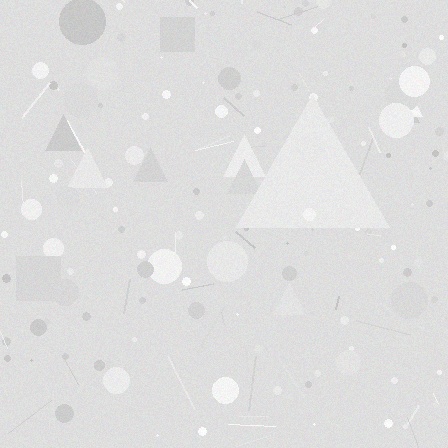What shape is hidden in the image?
A triangle is hidden in the image.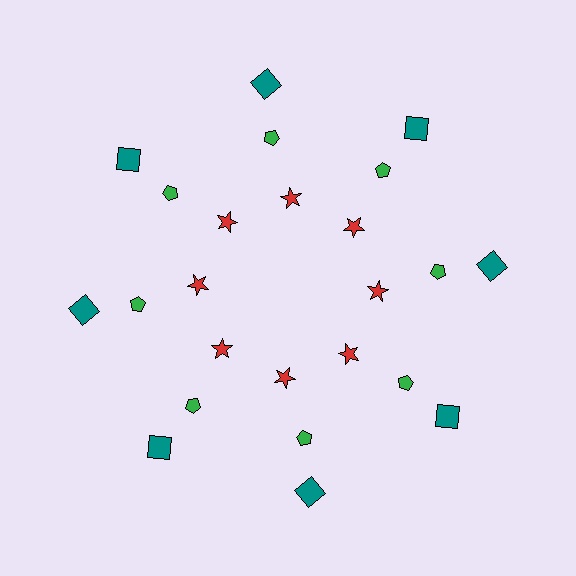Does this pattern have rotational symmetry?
Yes, this pattern has 8-fold rotational symmetry. It looks the same after rotating 45 degrees around the center.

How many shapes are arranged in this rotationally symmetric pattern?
There are 24 shapes, arranged in 8 groups of 3.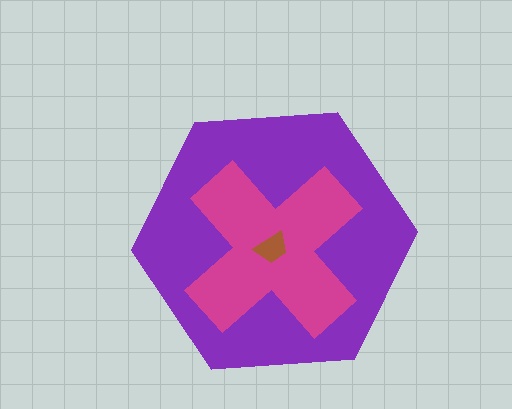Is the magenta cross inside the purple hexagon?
Yes.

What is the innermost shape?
The brown trapezoid.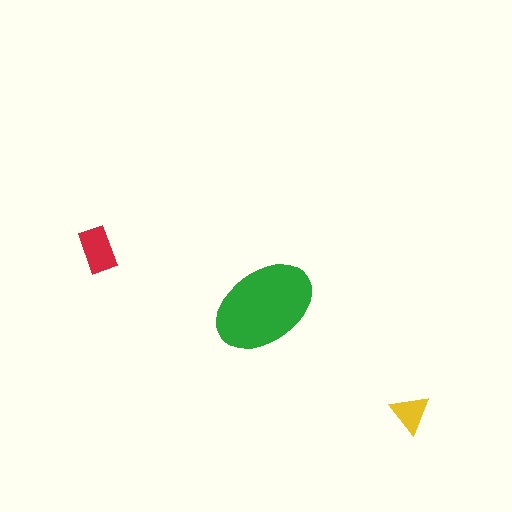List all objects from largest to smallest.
The green ellipse, the red rectangle, the yellow triangle.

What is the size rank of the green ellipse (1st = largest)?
1st.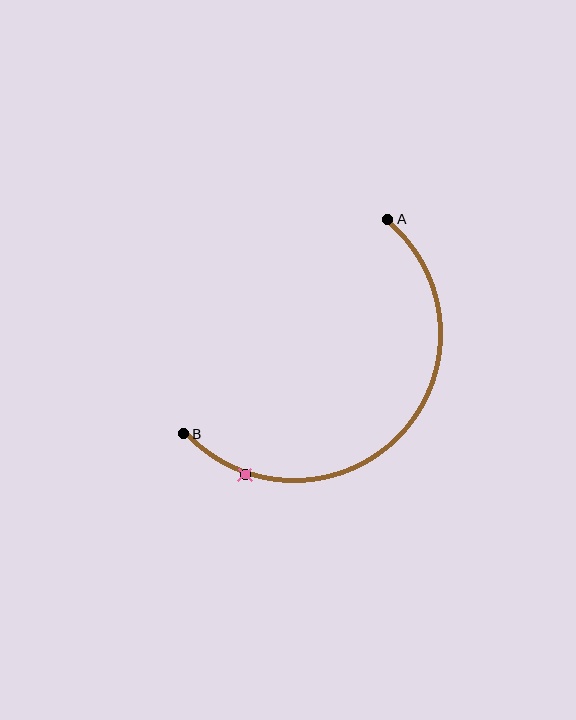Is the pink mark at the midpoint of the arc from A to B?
No. The pink mark lies on the arc but is closer to endpoint B. The arc midpoint would be at the point on the curve equidistant along the arc from both A and B.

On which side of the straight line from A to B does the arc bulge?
The arc bulges below and to the right of the straight line connecting A and B.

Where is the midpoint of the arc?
The arc midpoint is the point on the curve farthest from the straight line joining A and B. It sits below and to the right of that line.